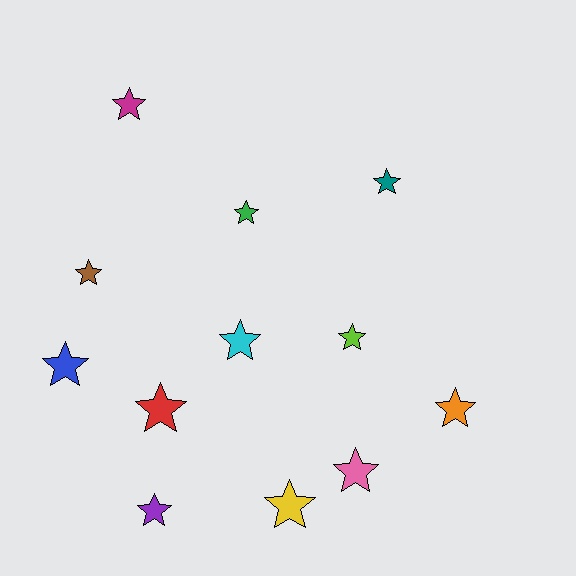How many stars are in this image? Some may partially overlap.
There are 12 stars.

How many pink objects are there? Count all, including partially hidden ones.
There is 1 pink object.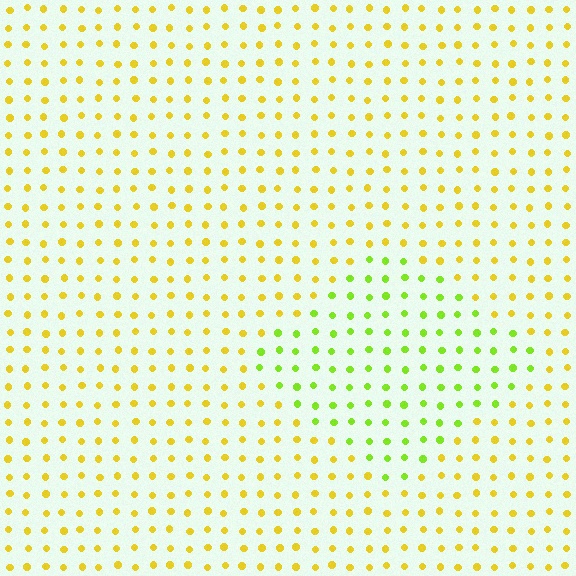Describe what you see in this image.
The image is filled with small yellow elements in a uniform arrangement. A diamond-shaped region is visible where the elements are tinted to a slightly different hue, forming a subtle color boundary.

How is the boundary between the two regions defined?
The boundary is defined purely by a slight shift in hue (about 40 degrees). Spacing, size, and orientation are identical on both sides.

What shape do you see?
I see a diamond.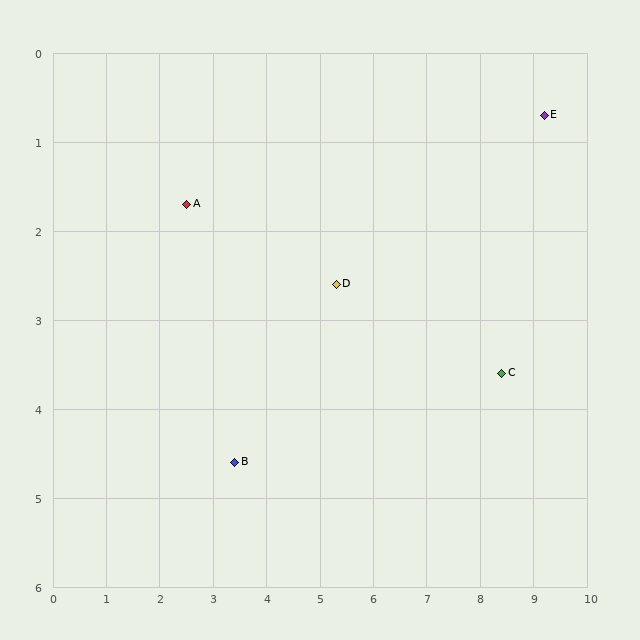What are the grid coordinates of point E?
Point E is at approximately (9.2, 0.7).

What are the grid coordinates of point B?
Point B is at approximately (3.4, 4.6).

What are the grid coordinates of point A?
Point A is at approximately (2.5, 1.7).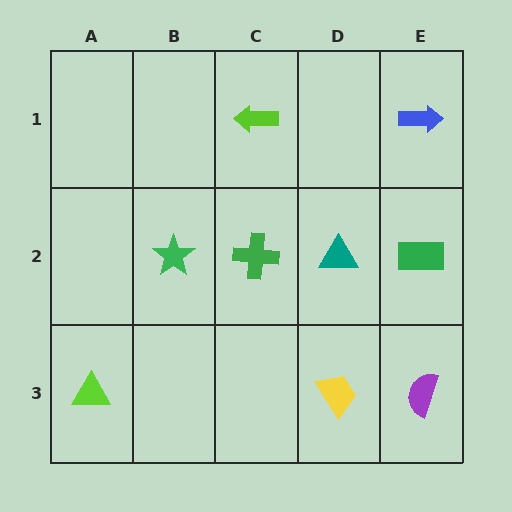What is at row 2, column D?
A teal triangle.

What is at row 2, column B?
A green star.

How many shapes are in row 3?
3 shapes.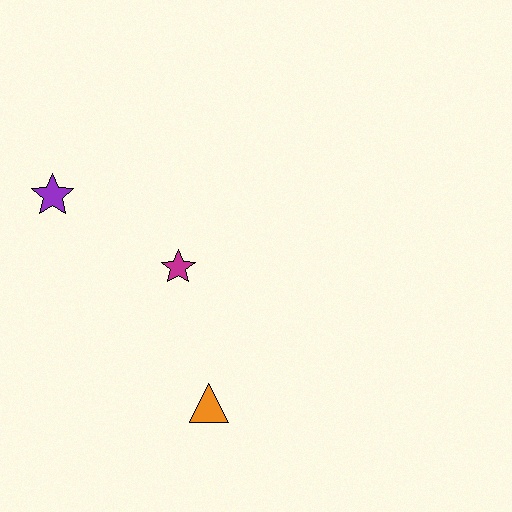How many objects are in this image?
There are 3 objects.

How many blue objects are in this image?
There are no blue objects.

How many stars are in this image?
There are 2 stars.